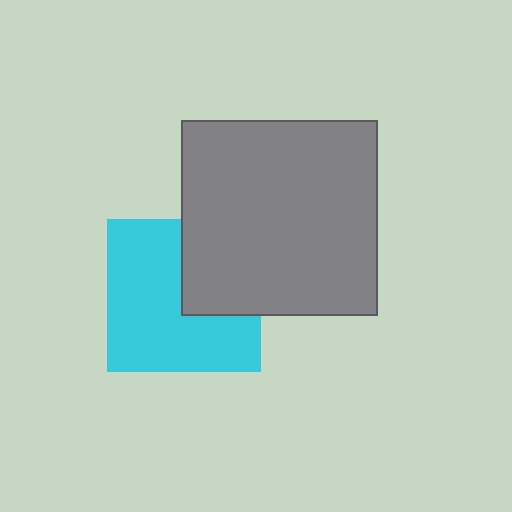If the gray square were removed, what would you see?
You would see the complete cyan square.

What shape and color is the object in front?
The object in front is a gray square.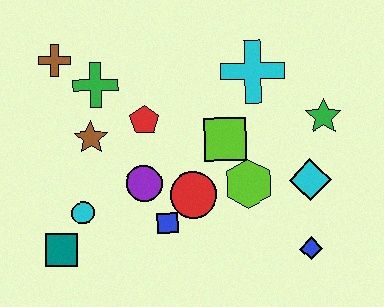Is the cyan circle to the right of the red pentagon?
No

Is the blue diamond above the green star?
No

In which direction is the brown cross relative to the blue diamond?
The brown cross is to the left of the blue diamond.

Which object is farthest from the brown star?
The blue diamond is farthest from the brown star.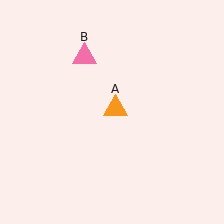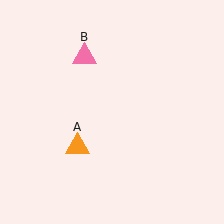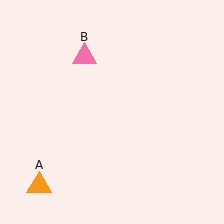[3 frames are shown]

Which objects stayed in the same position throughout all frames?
Pink triangle (object B) remained stationary.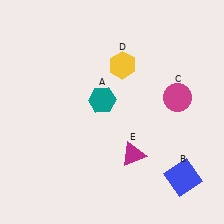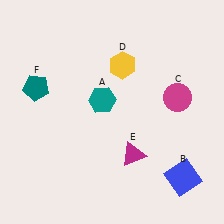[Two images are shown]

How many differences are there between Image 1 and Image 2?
There is 1 difference between the two images.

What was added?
A teal pentagon (F) was added in Image 2.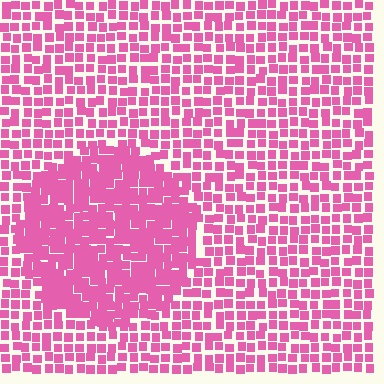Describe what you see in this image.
The image contains small pink elements arranged at two different densities. A circle-shaped region is visible where the elements are more densely packed than the surrounding area.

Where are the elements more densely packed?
The elements are more densely packed inside the circle boundary.